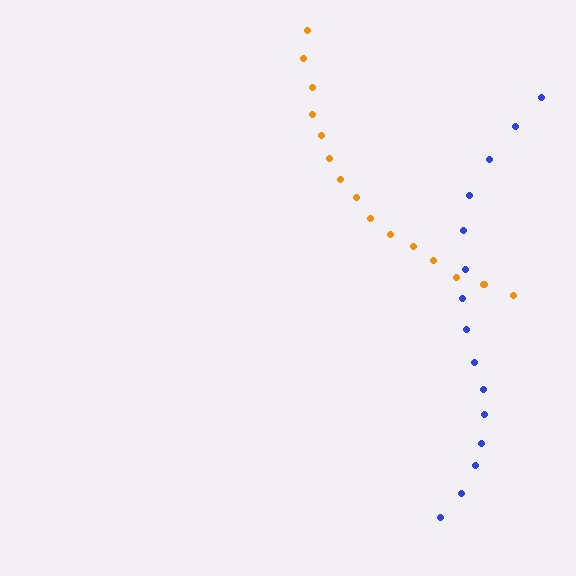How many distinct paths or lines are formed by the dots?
There are 2 distinct paths.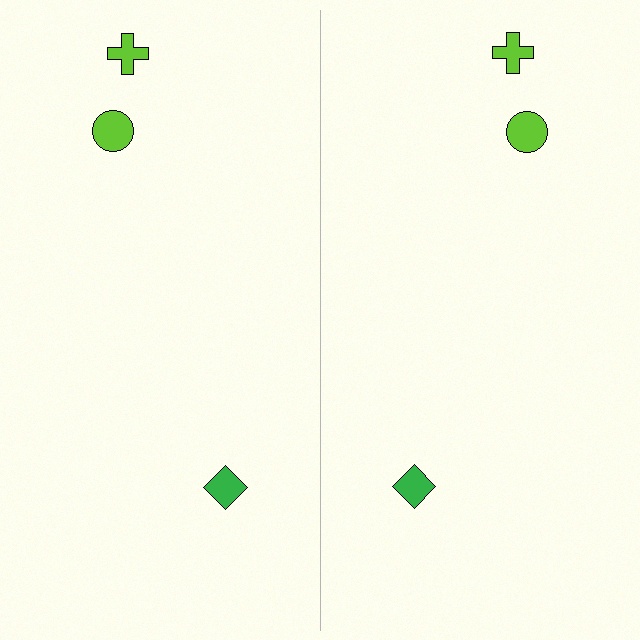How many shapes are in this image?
There are 6 shapes in this image.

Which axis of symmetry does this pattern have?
The pattern has a vertical axis of symmetry running through the center of the image.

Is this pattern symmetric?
Yes, this pattern has bilateral (reflection) symmetry.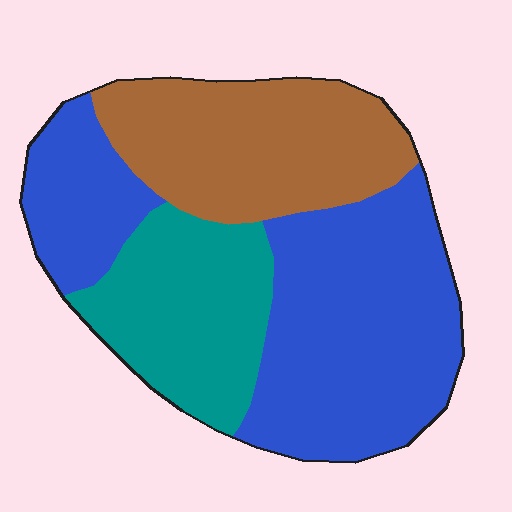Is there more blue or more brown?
Blue.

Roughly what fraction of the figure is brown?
Brown takes up between a quarter and a half of the figure.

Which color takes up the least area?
Teal, at roughly 25%.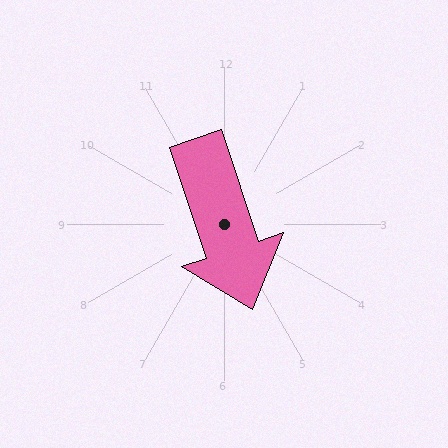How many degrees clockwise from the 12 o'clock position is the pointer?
Approximately 162 degrees.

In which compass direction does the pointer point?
South.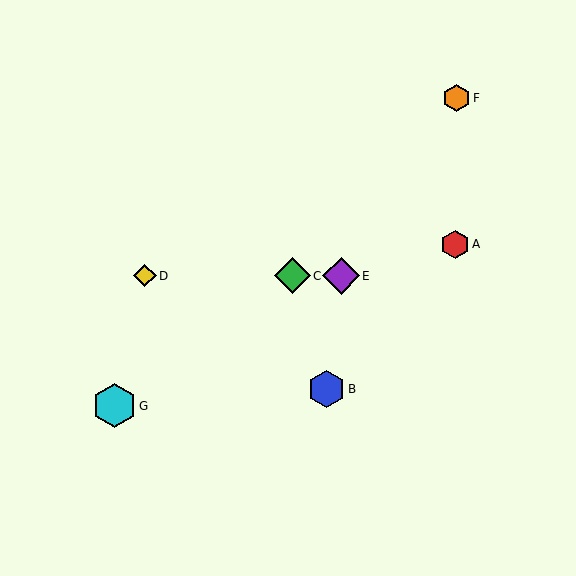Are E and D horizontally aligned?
Yes, both are at y≈276.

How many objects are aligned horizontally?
3 objects (C, D, E) are aligned horizontally.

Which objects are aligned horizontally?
Objects C, D, E are aligned horizontally.